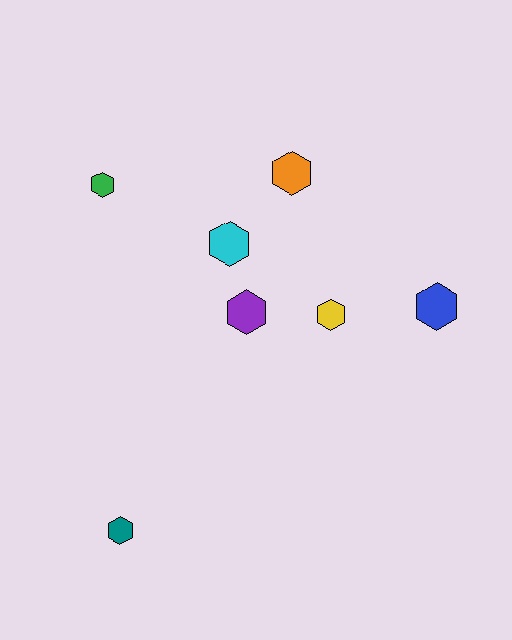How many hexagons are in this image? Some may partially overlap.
There are 7 hexagons.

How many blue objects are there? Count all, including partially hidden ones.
There is 1 blue object.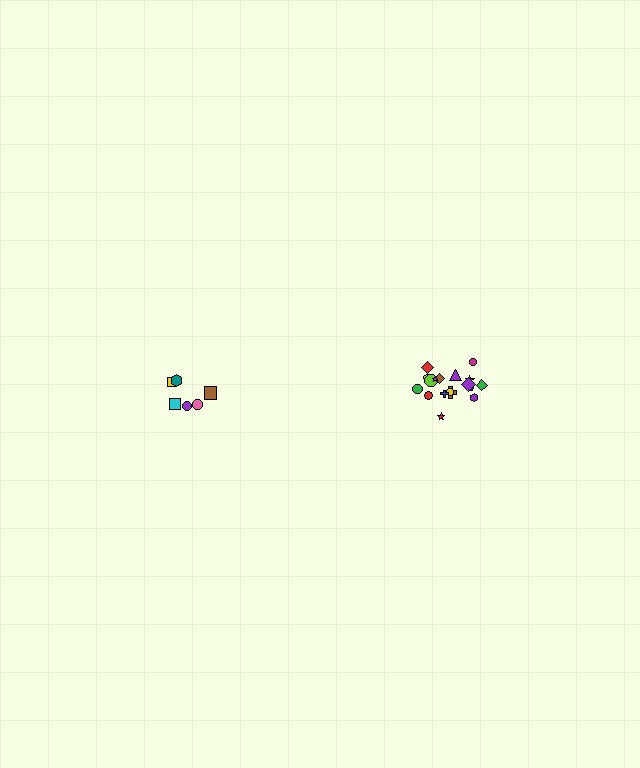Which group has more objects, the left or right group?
The right group.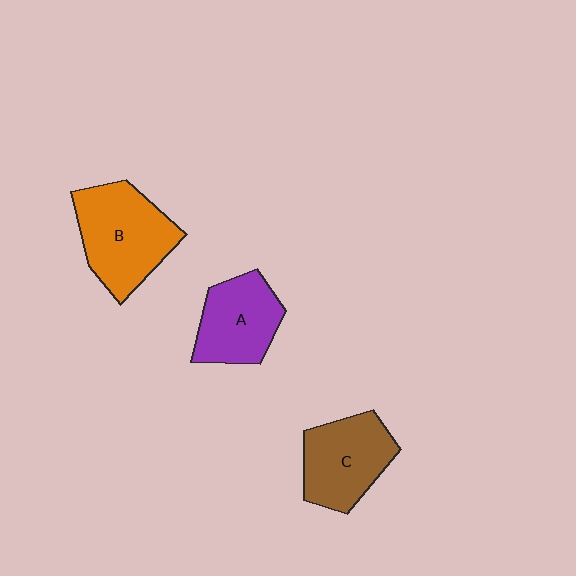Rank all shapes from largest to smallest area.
From largest to smallest: B (orange), C (brown), A (purple).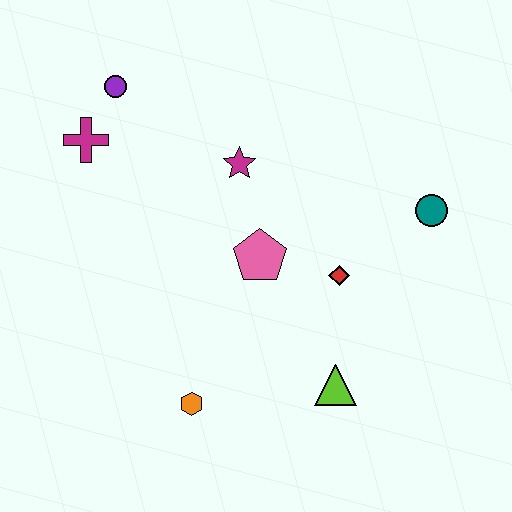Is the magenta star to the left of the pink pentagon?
Yes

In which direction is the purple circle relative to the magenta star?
The purple circle is to the left of the magenta star.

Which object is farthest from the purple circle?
The lime triangle is farthest from the purple circle.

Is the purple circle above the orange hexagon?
Yes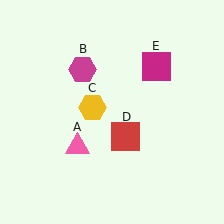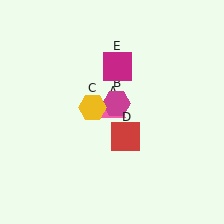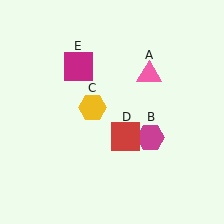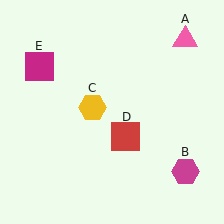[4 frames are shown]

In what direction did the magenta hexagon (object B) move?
The magenta hexagon (object B) moved down and to the right.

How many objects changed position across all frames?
3 objects changed position: pink triangle (object A), magenta hexagon (object B), magenta square (object E).